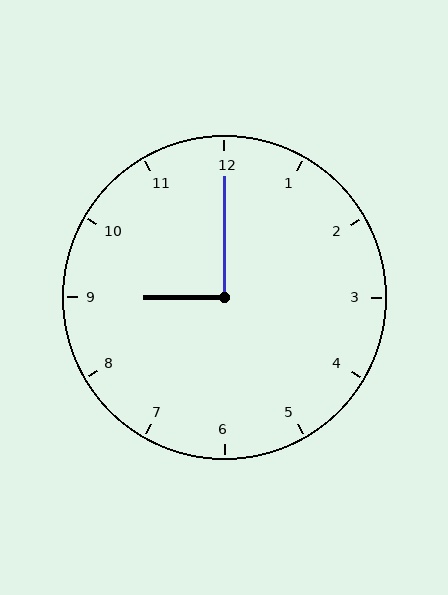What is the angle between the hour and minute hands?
Approximately 90 degrees.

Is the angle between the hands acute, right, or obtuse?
It is right.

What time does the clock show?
9:00.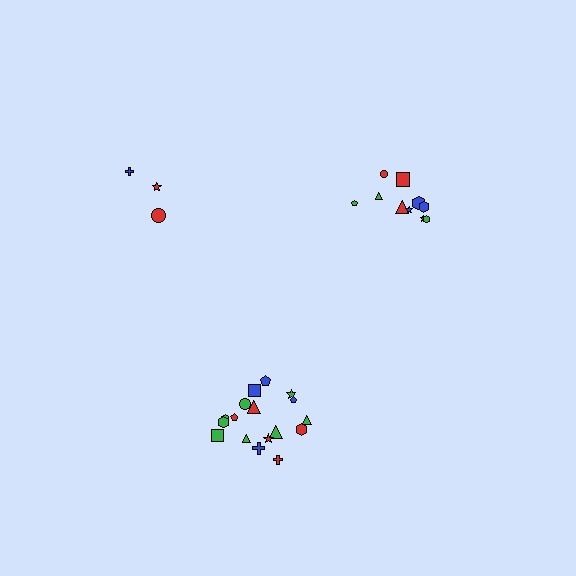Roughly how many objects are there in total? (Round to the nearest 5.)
Roughly 30 objects in total.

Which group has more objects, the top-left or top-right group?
The top-right group.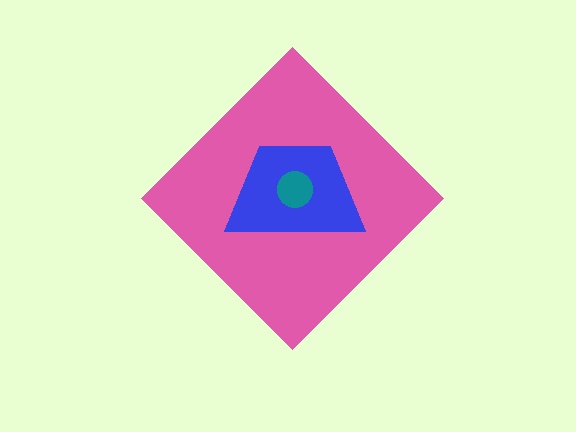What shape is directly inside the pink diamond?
The blue trapezoid.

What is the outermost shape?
The pink diamond.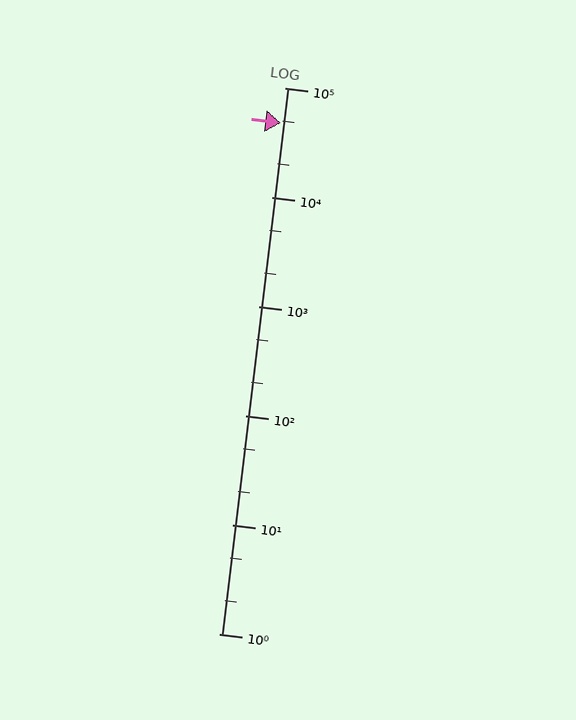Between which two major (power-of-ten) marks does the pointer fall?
The pointer is between 10000 and 100000.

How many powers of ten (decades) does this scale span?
The scale spans 5 decades, from 1 to 100000.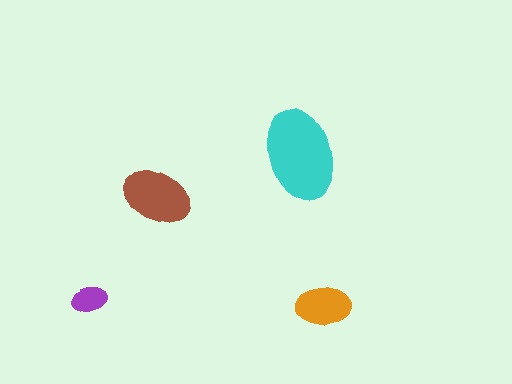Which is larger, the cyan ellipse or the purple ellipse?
The cyan one.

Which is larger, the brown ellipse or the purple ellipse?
The brown one.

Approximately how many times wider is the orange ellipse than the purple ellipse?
About 1.5 times wider.